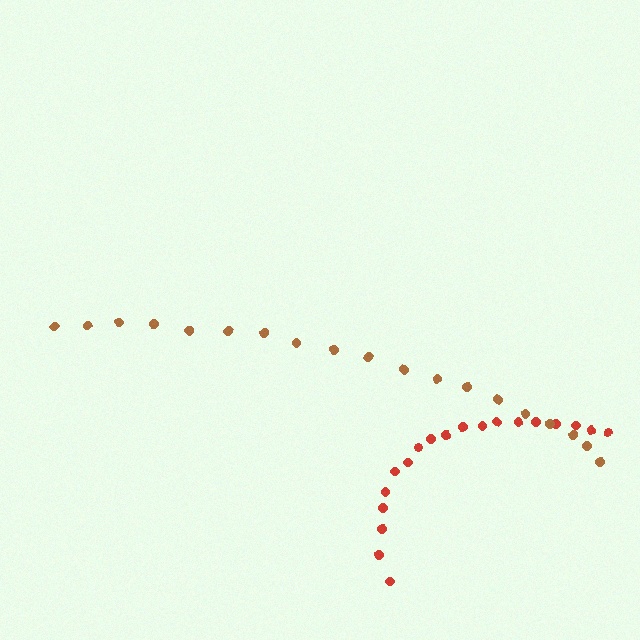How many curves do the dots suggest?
There are 2 distinct paths.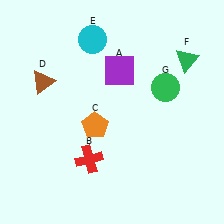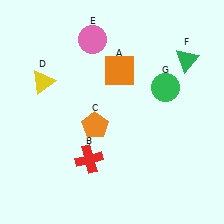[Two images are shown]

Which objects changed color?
A changed from purple to orange. D changed from brown to yellow. E changed from cyan to pink.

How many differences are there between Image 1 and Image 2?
There are 3 differences between the two images.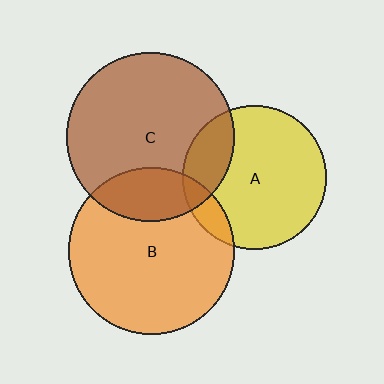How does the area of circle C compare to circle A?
Approximately 1.4 times.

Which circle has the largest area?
Circle C (brown).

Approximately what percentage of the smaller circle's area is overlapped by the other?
Approximately 20%.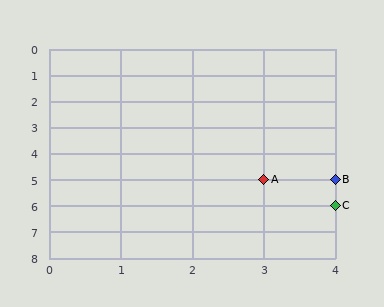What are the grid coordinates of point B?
Point B is at grid coordinates (4, 5).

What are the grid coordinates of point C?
Point C is at grid coordinates (4, 6).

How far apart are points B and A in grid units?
Points B and A are 1 column apart.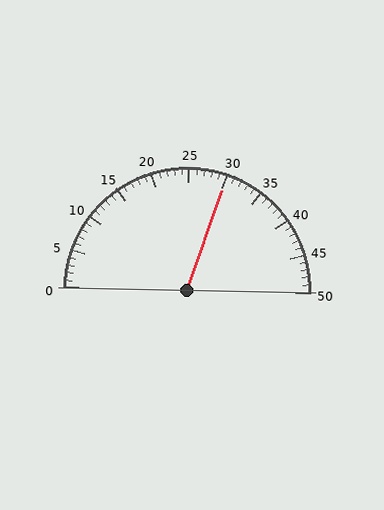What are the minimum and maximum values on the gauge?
The gauge ranges from 0 to 50.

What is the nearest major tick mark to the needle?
The nearest major tick mark is 30.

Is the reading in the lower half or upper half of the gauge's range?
The reading is in the upper half of the range (0 to 50).